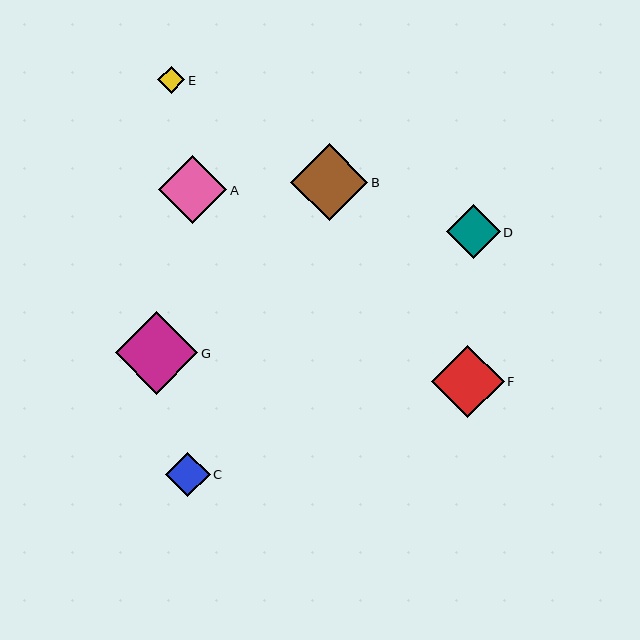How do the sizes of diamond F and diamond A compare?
Diamond F and diamond A are approximately the same size.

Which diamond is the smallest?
Diamond E is the smallest with a size of approximately 27 pixels.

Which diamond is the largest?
Diamond G is the largest with a size of approximately 83 pixels.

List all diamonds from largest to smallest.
From largest to smallest: G, B, F, A, D, C, E.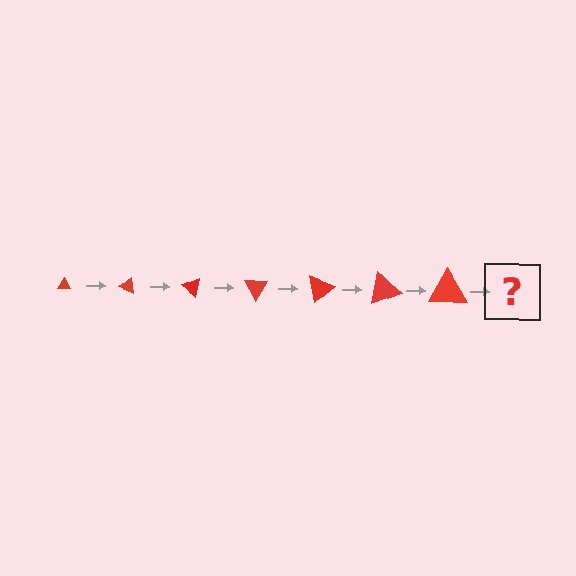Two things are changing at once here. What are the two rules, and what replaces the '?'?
The two rules are that the triangle grows larger each step and it rotates 20 degrees each step. The '?' should be a triangle, larger than the previous one and rotated 140 degrees from the start.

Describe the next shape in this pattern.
It should be a triangle, larger than the previous one and rotated 140 degrees from the start.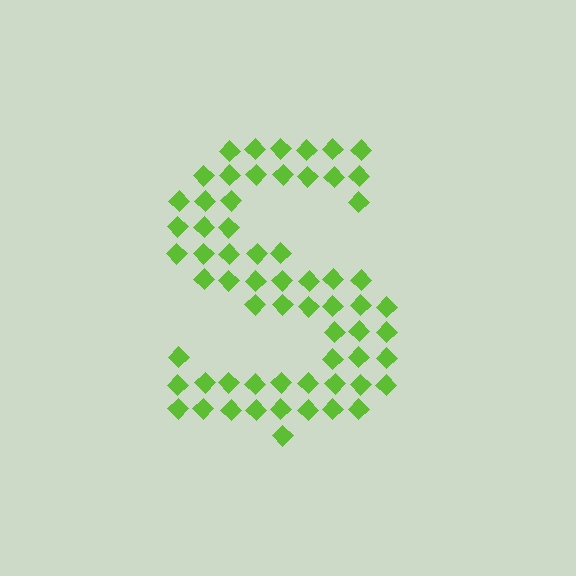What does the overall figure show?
The overall figure shows the letter S.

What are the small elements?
The small elements are diamonds.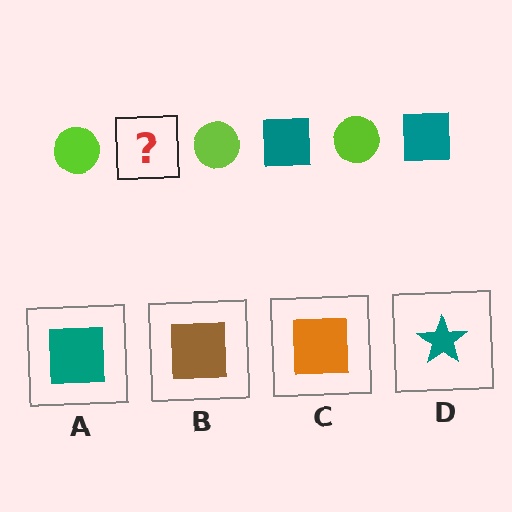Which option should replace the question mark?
Option A.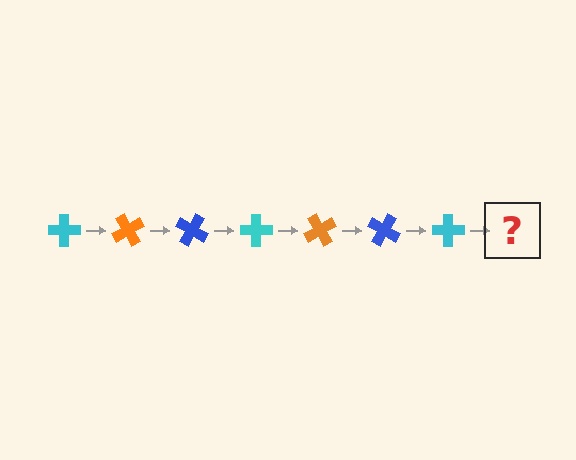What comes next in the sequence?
The next element should be an orange cross, rotated 420 degrees from the start.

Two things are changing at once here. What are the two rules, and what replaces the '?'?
The two rules are that it rotates 60 degrees each step and the color cycles through cyan, orange, and blue. The '?' should be an orange cross, rotated 420 degrees from the start.